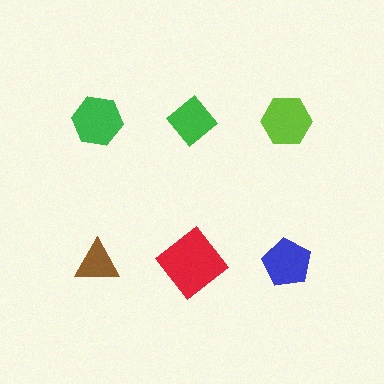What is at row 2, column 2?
A red diamond.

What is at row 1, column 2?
A green diamond.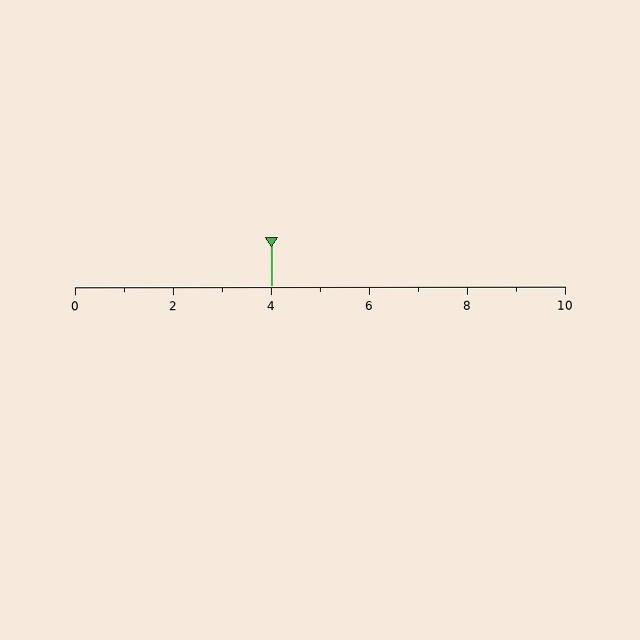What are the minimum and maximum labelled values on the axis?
The axis runs from 0 to 10.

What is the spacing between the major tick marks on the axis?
The major ticks are spaced 2 apart.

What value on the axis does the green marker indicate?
The marker indicates approximately 4.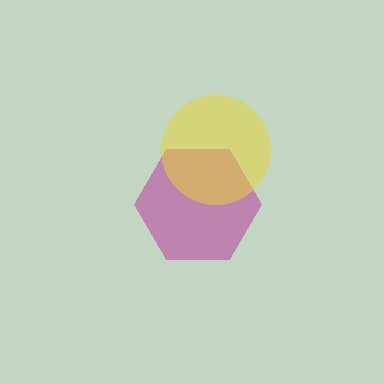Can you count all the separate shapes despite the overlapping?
Yes, there are 2 separate shapes.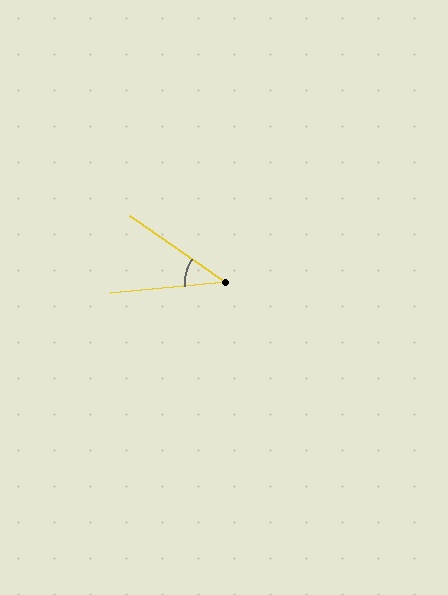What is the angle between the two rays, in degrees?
Approximately 41 degrees.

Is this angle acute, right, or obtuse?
It is acute.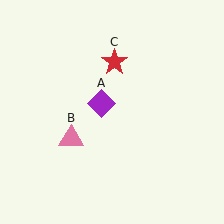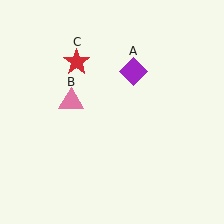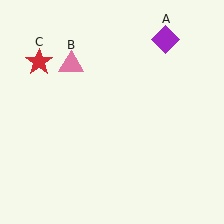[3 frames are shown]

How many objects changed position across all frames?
3 objects changed position: purple diamond (object A), pink triangle (object B), red star (object C).